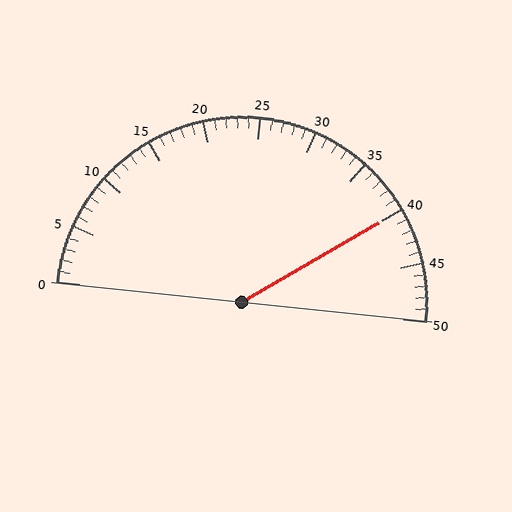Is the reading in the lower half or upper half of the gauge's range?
The reading is in the upper half of the range (0 to 50).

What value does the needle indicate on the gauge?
The needle indicates approximately 40.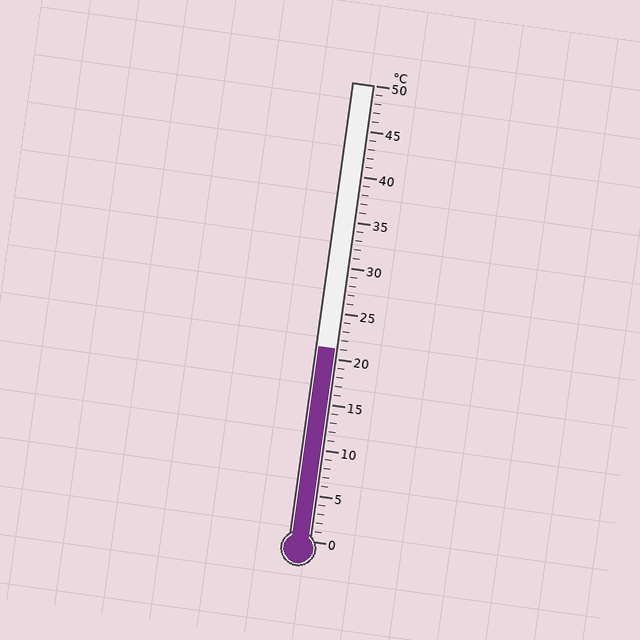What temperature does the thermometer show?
The thermometer shows approximately 21°C.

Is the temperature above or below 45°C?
The temperature is below 45°C.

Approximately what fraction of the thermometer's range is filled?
The thermometer is filled to approximately 40% of its range.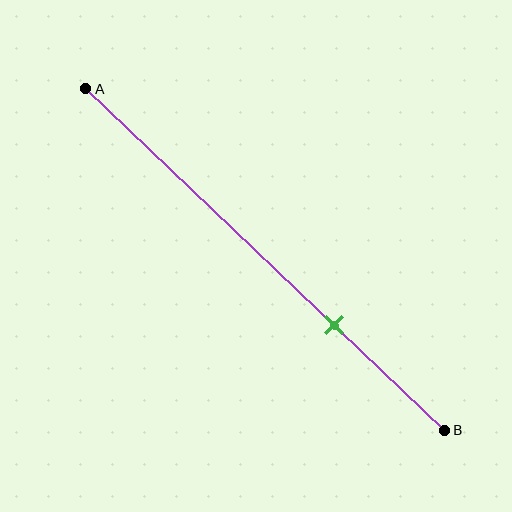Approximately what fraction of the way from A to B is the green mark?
The green mark is approximately 70% of the way from A to B.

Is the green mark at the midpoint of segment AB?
No, the mark is at about 70% from A, not at the 50% midpoint.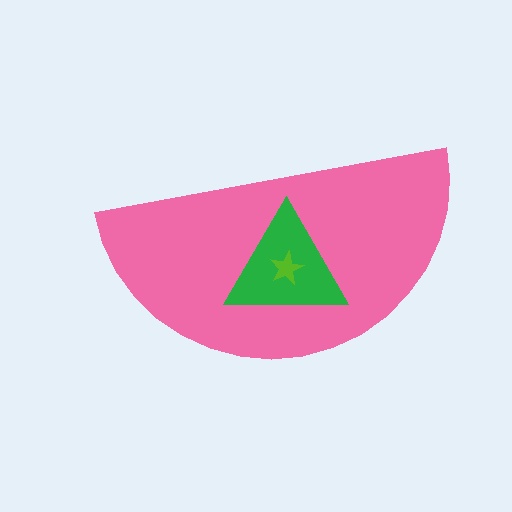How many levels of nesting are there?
3.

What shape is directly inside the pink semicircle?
The green triangle.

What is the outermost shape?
The pink semicircle.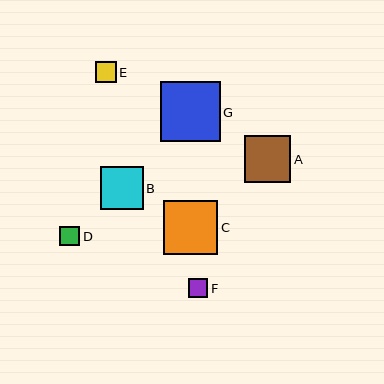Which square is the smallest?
Square F is the smallest with a size of approximately 19 pixels.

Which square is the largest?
Square G is the largest with a size of approximately 60 pixels.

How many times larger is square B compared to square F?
Square B is approximately 2.3 times the size of square F.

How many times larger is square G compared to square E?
Square G is approximately 2.9 times the size of square E.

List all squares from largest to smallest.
From largest to smallest: G, C, A, B, E, D, F.